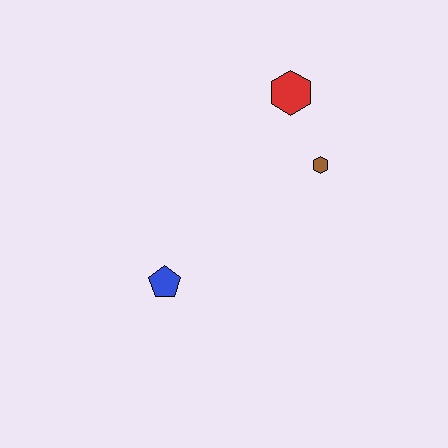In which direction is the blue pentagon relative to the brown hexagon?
The blue pentagon is to the left of the brown hexagon.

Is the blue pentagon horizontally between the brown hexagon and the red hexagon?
No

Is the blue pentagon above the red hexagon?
No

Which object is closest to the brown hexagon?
The red hexagon is closest to the brown hexagon.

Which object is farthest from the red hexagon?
The blue pentagon is farthest from the red hexagon.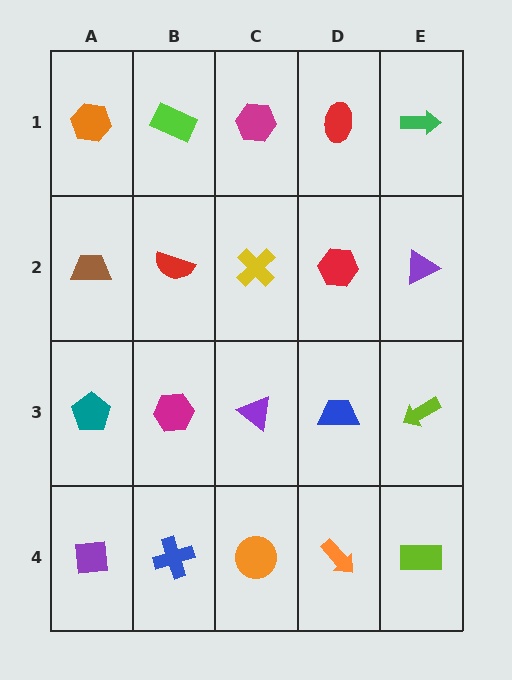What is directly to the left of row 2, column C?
A red semicircle.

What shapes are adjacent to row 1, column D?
A red hexagon (row 2, column D), a magenta hexagon (row 1, column C), a green arrow (row 1, column E).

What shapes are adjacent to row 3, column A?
A brown trapezoid (row 2, column A), a purple square (row 4, column A), a magenta hexagon (row 3, column B).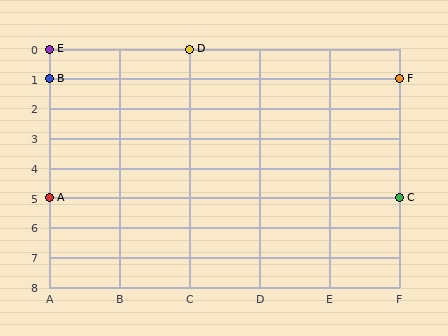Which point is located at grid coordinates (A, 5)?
Point A is at (A, 5).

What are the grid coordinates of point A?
Point A is at grid coordinates (A, 5).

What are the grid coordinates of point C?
Point C is at grid coordinates (F, 5).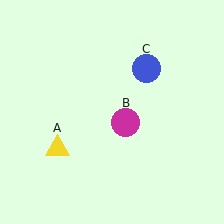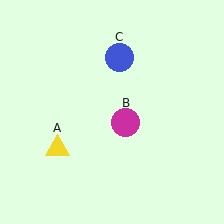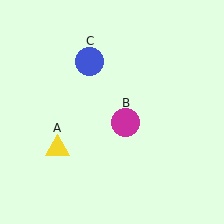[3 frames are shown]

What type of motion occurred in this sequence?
The blue circle (object C) rotated counterclockwise around the center of the scene.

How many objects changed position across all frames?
1 object changed position: blue circle (object C).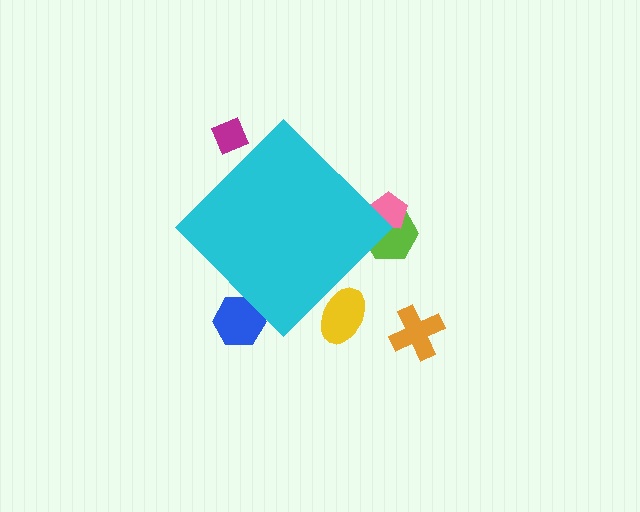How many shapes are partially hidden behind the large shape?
5 shapes are partially hidden.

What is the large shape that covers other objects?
A cyan diamond.